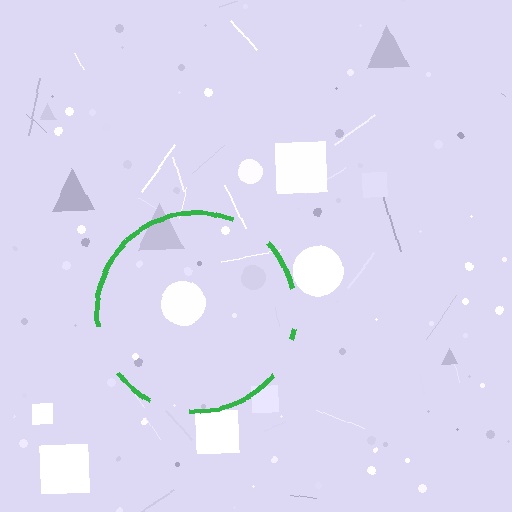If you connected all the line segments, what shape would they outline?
They would outline a circle.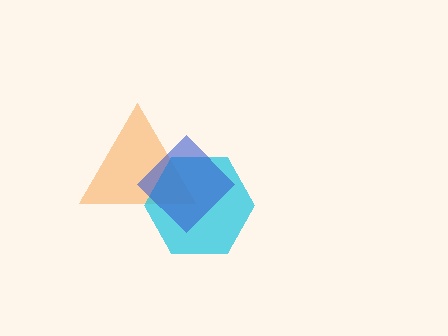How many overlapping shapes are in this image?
There are 3 overlapping shapes in the image.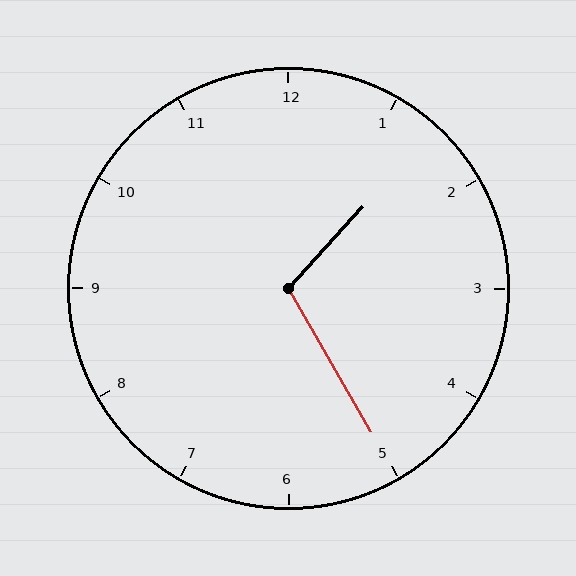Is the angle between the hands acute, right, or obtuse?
It is obtuse.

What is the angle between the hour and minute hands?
Approximately 108 degrees.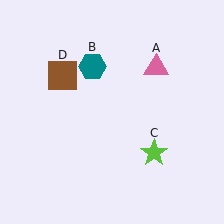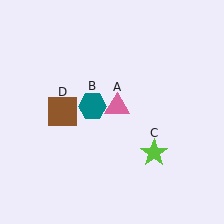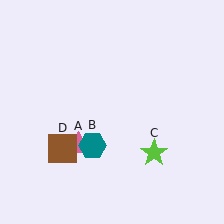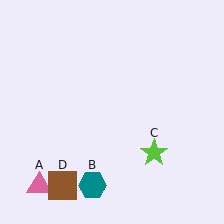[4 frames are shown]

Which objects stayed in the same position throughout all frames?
Lime star (object C) remained stationary.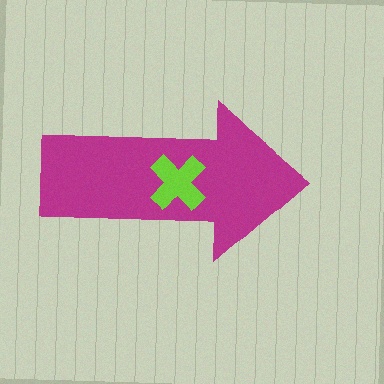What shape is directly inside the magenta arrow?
The lime cross.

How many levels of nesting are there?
2.